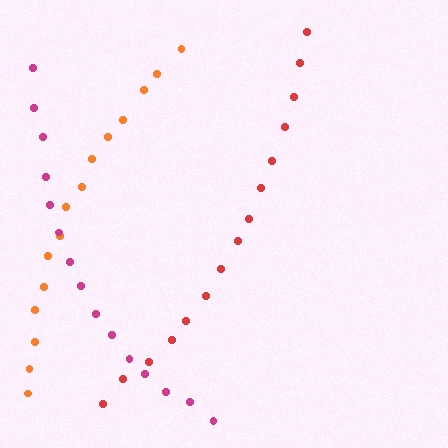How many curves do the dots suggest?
There are 3 distinct paths.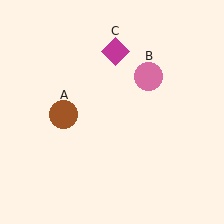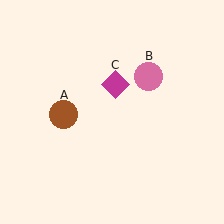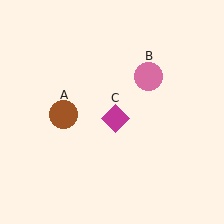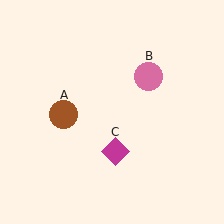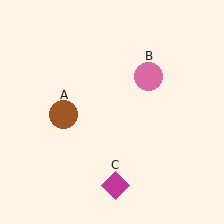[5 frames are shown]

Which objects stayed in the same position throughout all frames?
Brown circle (object A) and pink circle (object B) remained stationary.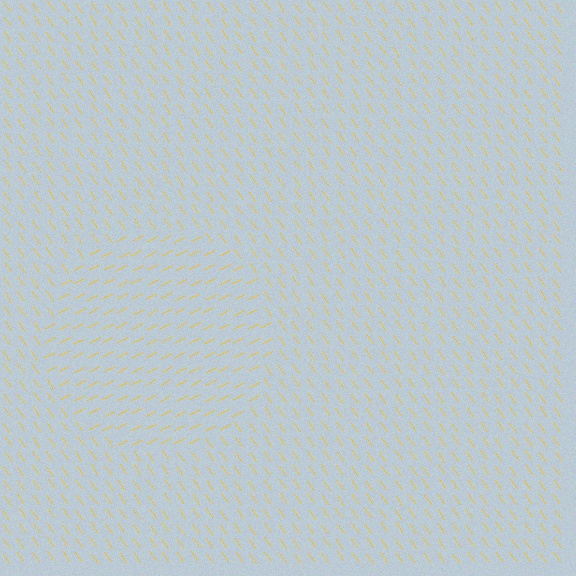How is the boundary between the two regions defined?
The boundary is defined purely by a change in line orientation (approximately 81 degrees difference). All lines are the same color and thickness.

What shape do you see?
I see a circle.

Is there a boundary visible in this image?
Yes, there is a texture boundary formed by a change in line orientation.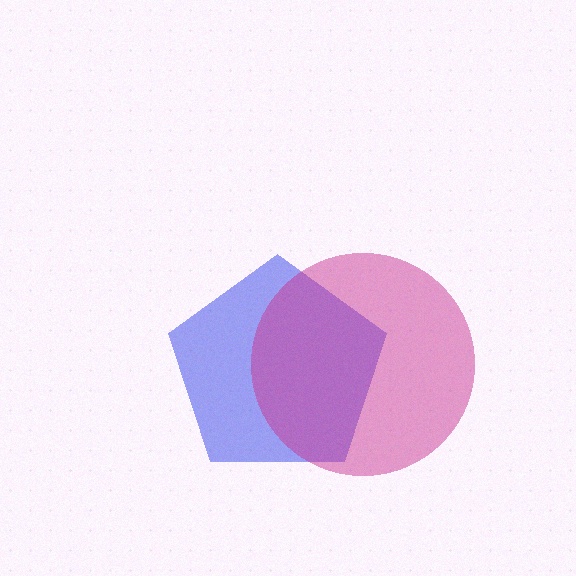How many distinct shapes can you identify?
There are 2 distinct shapes: a blue pentagon, a magenta circle.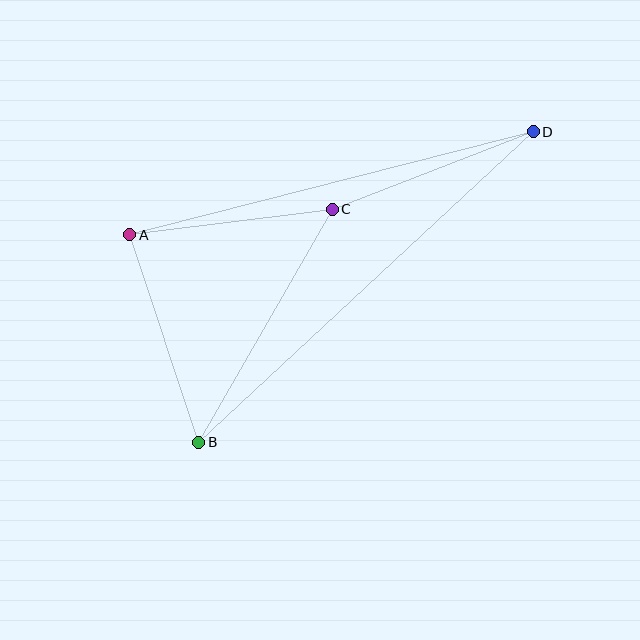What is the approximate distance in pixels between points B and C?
The distance between B and C is approximately 268 pixels.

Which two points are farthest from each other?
Points B and D are farthest from each other.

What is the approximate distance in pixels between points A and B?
The distance between A and B is approximately 219 pixels.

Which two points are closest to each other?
Points A and C are closest to each other.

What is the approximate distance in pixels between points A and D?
The distance between A and D is approximately 416 pixels.